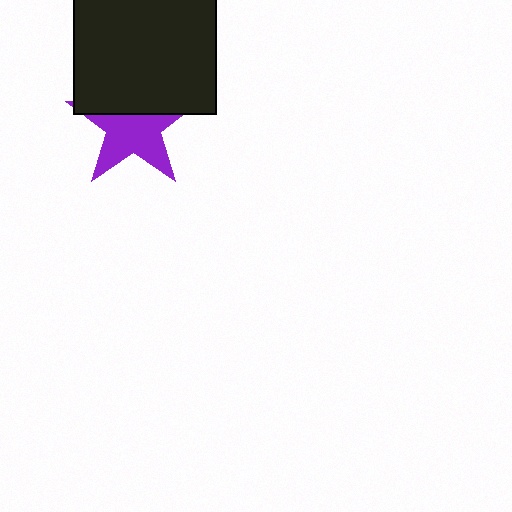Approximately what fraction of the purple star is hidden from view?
Roughly 41% of the purple star is hidden behind the black square.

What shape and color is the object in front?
The object in front is a black square.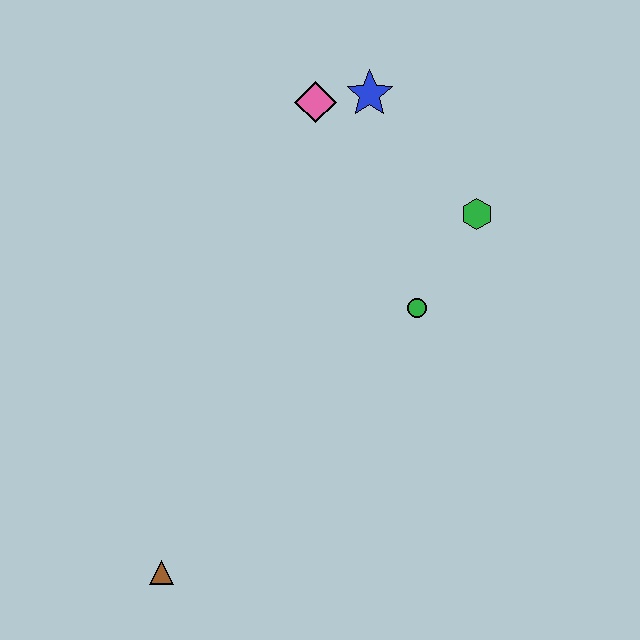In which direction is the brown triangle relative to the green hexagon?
The brown triangle is below the green hexagon.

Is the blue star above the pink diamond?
Yes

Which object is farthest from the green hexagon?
The brown triangle is farthest from the green hexagon.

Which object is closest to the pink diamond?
The blue star is closest to the pink diamond.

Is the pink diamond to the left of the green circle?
Yes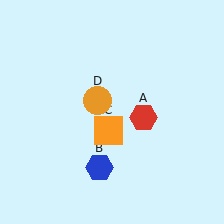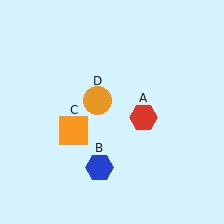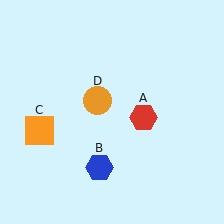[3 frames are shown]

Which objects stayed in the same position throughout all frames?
Red hexagon (object A) and blue hexagon (object B) and orange circle (object D) remained stationary.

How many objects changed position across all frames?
1 object changed position: orange square (object C).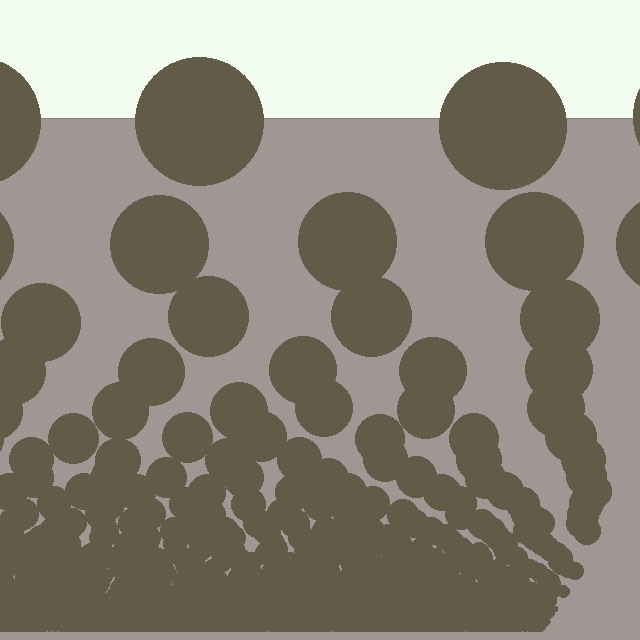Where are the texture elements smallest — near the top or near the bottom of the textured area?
Near the bottom.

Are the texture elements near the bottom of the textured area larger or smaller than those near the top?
Smaller. The gradient is inverted — elements near the bottom are smaller and denser.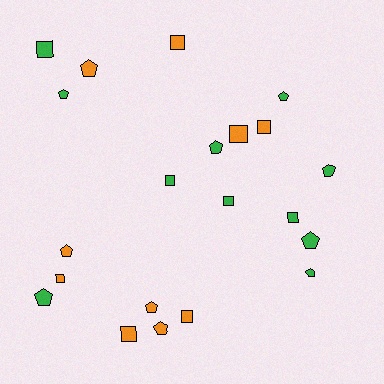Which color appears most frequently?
Green, with 11 objects.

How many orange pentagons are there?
There are 4 orange pentagons.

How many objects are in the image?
There are 21 objects.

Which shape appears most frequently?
Pentagon, with 11 objects.